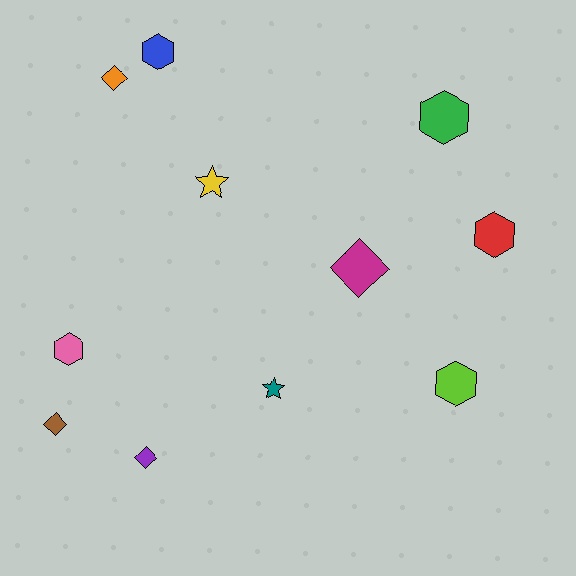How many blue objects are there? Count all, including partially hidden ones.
There is 1 blue object.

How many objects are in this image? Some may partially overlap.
There are 11 objects.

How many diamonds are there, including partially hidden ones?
There are 4 diamonds.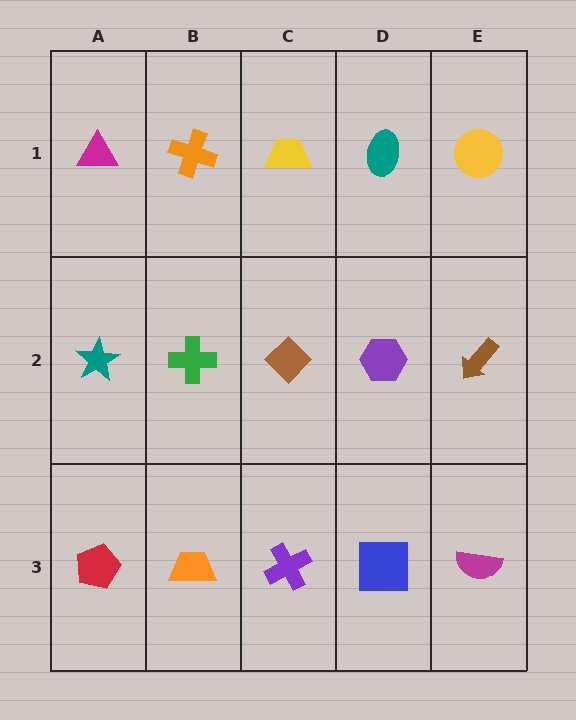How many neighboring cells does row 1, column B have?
3.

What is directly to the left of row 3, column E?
A blue square.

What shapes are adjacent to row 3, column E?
A brown arrow (row 2, column E), a blue square (row 3, column D).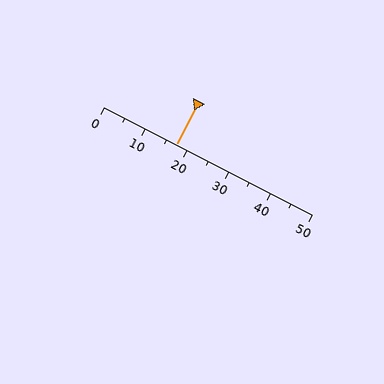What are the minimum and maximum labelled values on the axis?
The axis runs from 0 to 50.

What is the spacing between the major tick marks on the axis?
The major ticks are spaced 10 apart.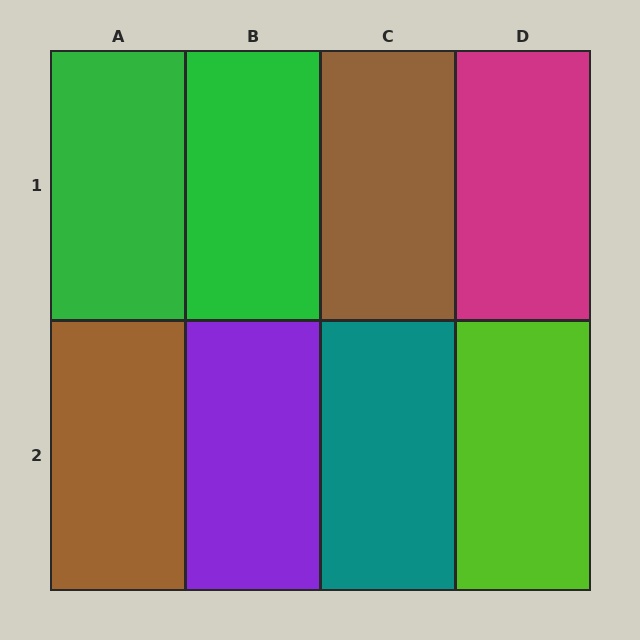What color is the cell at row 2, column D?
Lime.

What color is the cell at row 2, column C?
Teal.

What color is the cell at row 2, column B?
Purple.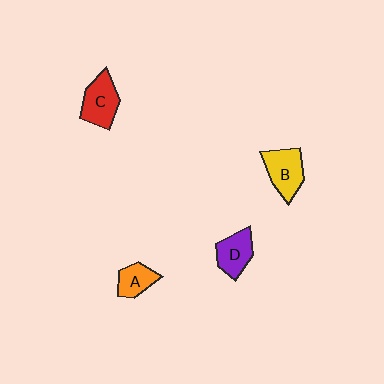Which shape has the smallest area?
Shape A (orange).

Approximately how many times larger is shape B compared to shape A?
Approximately 1.5 times.